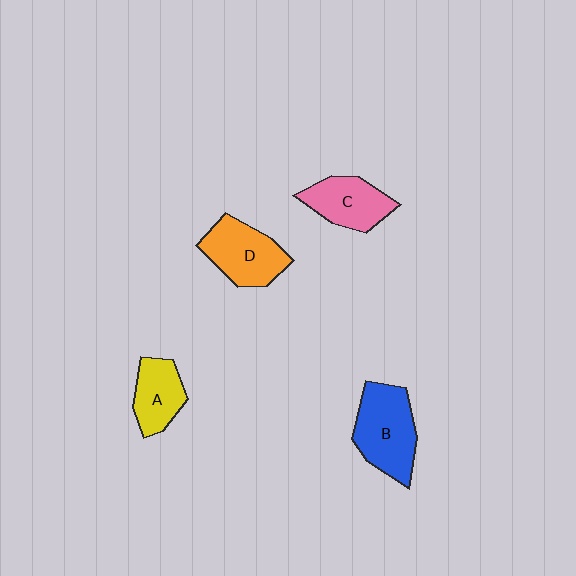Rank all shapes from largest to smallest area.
From largest to smallest: B (blue), D (orange), C (pink), A (yellow).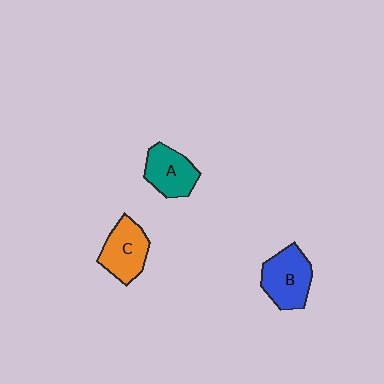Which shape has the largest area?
Shape B (blue).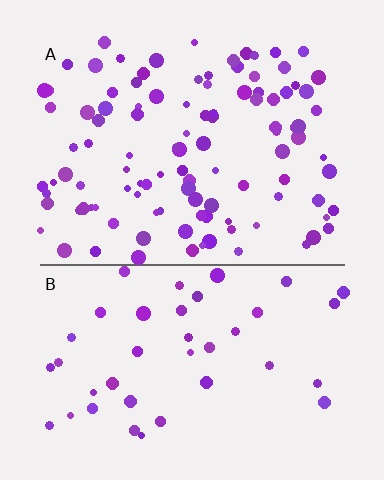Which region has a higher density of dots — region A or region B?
A (the top).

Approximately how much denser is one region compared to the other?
Approximately 2.6× — region A over region B.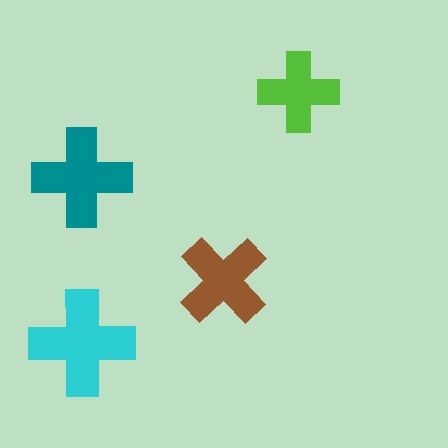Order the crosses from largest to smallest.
the cyan one, the teal one, the brown one, the lime one.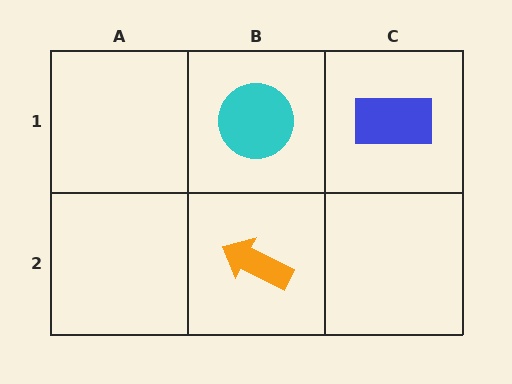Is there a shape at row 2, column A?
No, that cell is empty.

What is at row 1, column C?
A blue rectangle.